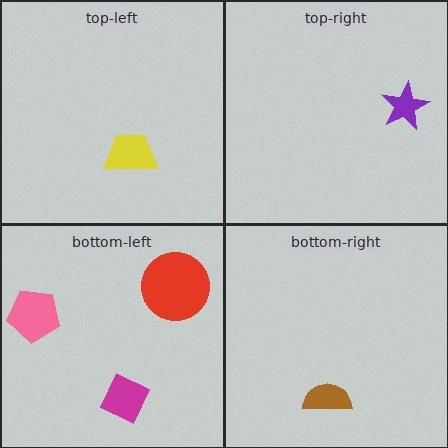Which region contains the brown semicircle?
The bottom-right region.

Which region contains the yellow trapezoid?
The top-left region.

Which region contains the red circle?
The bottom-left region.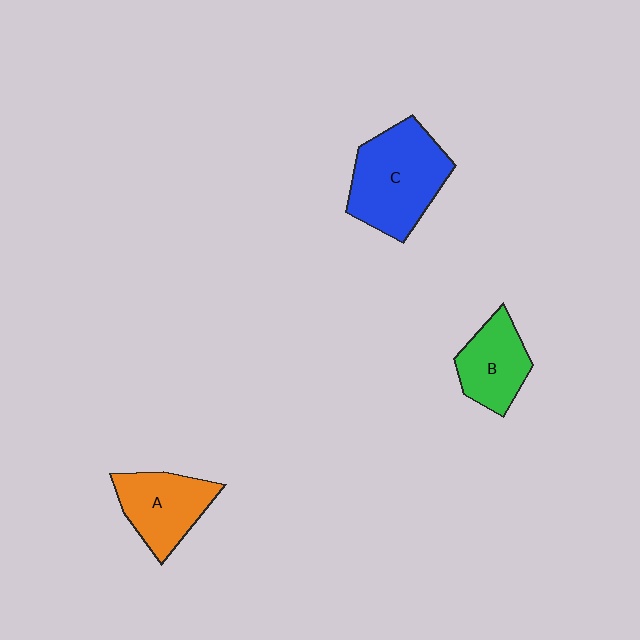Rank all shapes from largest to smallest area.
From largest to smallest: C (blue), A (orange), B (green).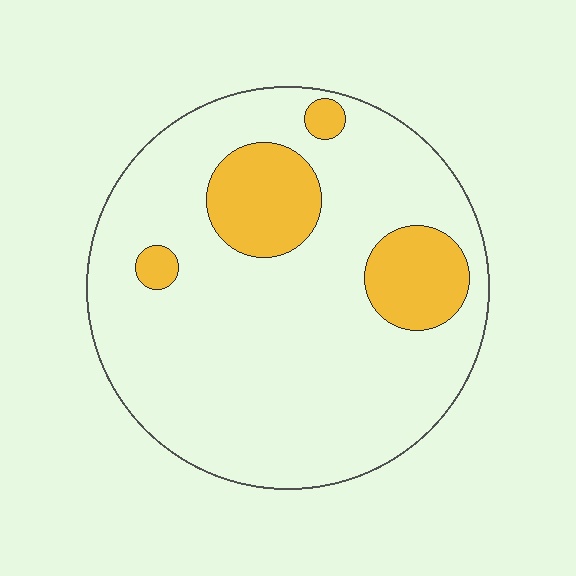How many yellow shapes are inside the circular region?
4.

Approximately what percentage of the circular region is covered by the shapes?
Approximately 15%.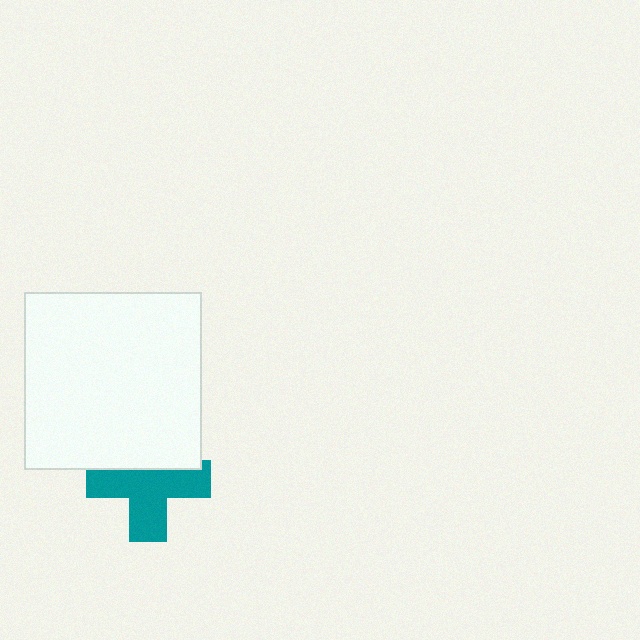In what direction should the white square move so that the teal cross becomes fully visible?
The white square should move up. That is the shortest direction to clear the overlap and leave the teal cross fully visible.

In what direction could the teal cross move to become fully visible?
The teal cross could move down. That would shift it out from behind the white square entirely.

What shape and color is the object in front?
The object in front is a white square.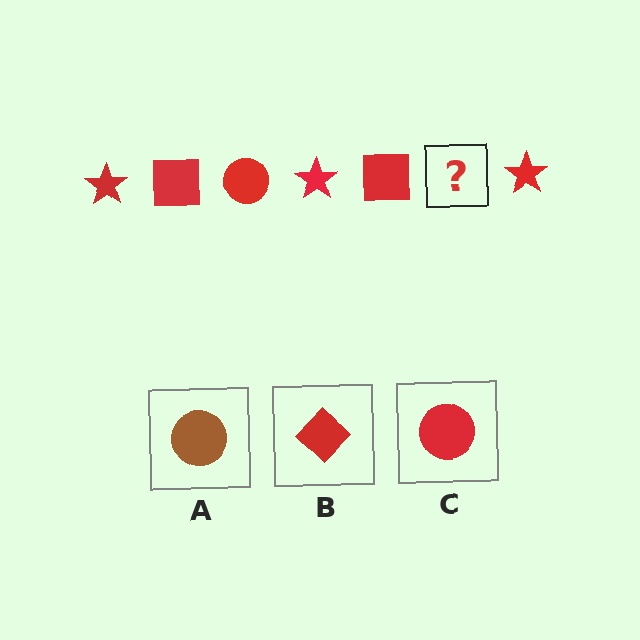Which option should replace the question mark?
Option C.